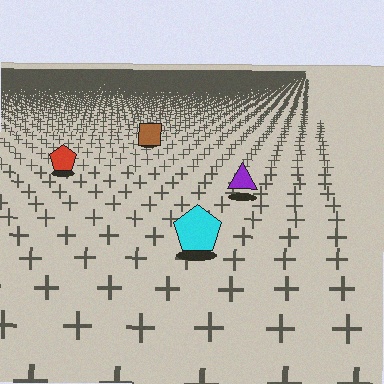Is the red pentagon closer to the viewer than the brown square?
Yes. The red pentagon is closer — you can tell from the texture gradient: the ground texture is coarser near it.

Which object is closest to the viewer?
The cyan pentagon is closest. The texture marks near it are larger and more spread out.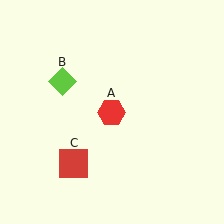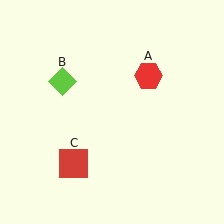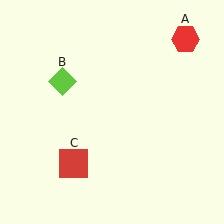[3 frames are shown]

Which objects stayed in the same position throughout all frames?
Lime diamond (object B) and red square (object C) remained stationary.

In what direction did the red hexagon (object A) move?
The red hexagon (object A) moved up and to the right.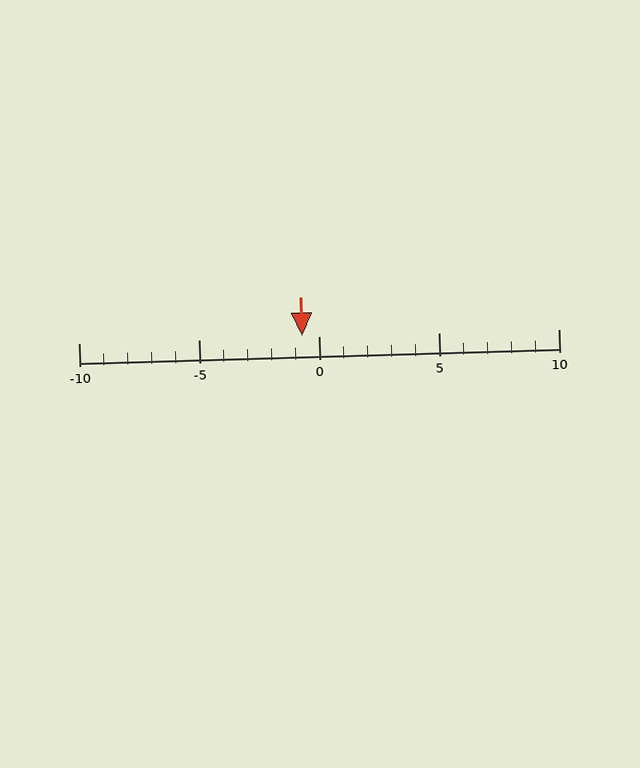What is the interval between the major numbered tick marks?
The major tick marks are spaced 5 units apart.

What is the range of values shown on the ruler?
The ruler shows values from -10 to 10.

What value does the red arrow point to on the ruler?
The red arrow points to approximately -1.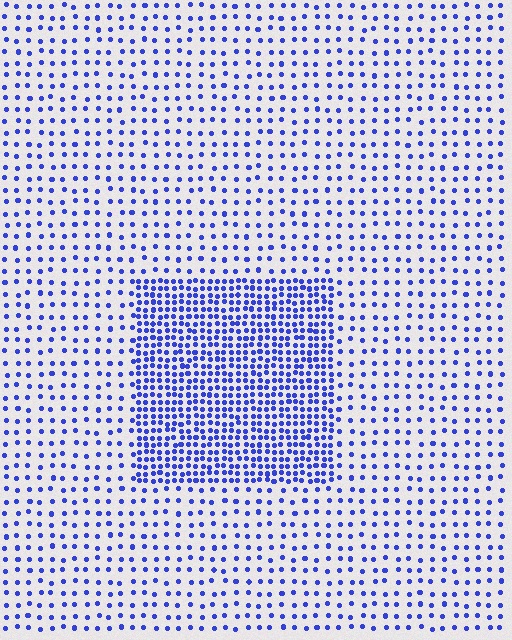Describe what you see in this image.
The image contains small blue elements arranged at two different densities. A rectangle-shaped region is visible where the elements are more densely packed than the surrounding area.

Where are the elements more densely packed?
The elements are more densely packed inside the rectangle boundary.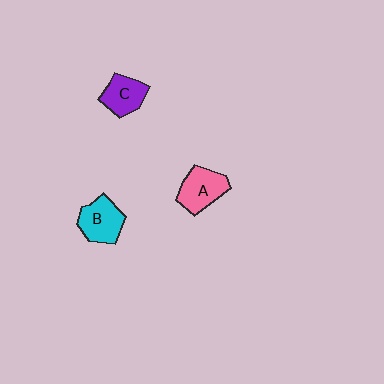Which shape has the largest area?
Shape A (pink).